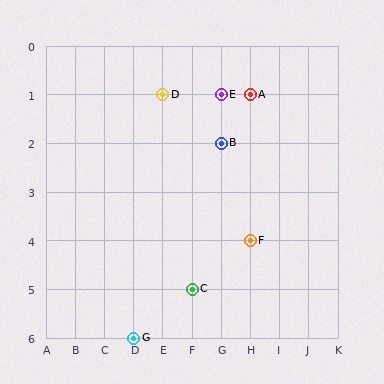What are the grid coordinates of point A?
Point A is at grid coordinates (H, 1).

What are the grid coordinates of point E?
Point E is at grid coordinates (G, 1).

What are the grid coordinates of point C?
Point C is at grid coordinates (F, 5).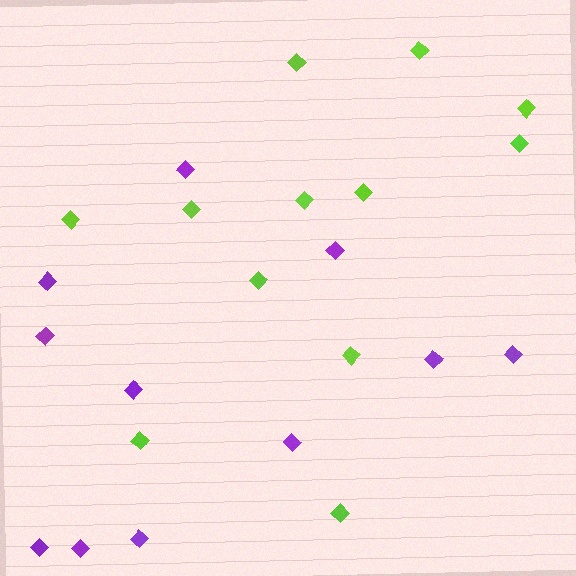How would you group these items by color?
There are 2 groups: one group of lime diamonds (12) and one group of purple diamonds (11).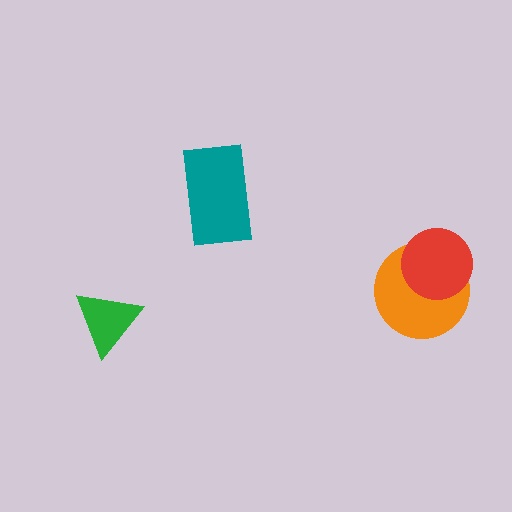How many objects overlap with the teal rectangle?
0 objects overlap with the teal rectangle.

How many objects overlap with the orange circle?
1 object overlaps with the orange circle.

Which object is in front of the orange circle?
The red circle is in front of the orange circle.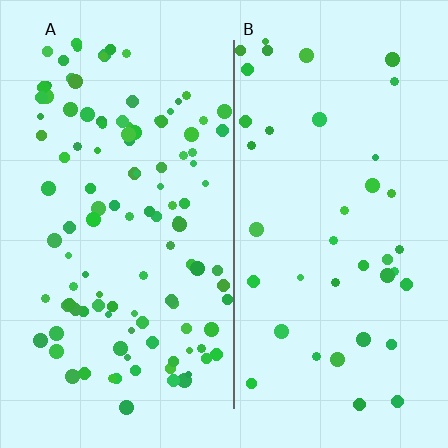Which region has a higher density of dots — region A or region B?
A (the left).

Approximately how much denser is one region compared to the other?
Approximately 2.9× — region A over region B.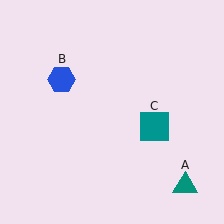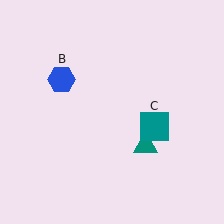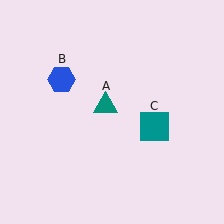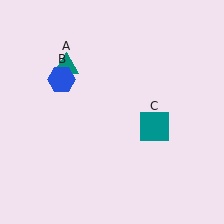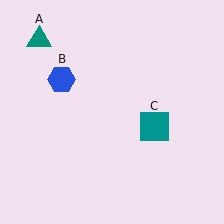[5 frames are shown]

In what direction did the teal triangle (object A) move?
The teal triangle (object A) moved up and to the left.